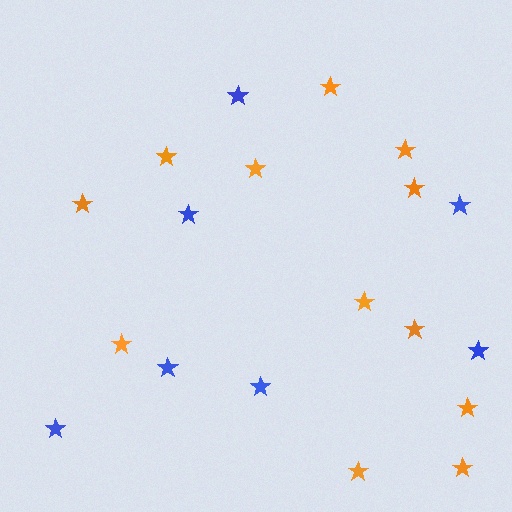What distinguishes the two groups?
There are 2 groups: one group of orange stars (12) and one group of blue stars (7).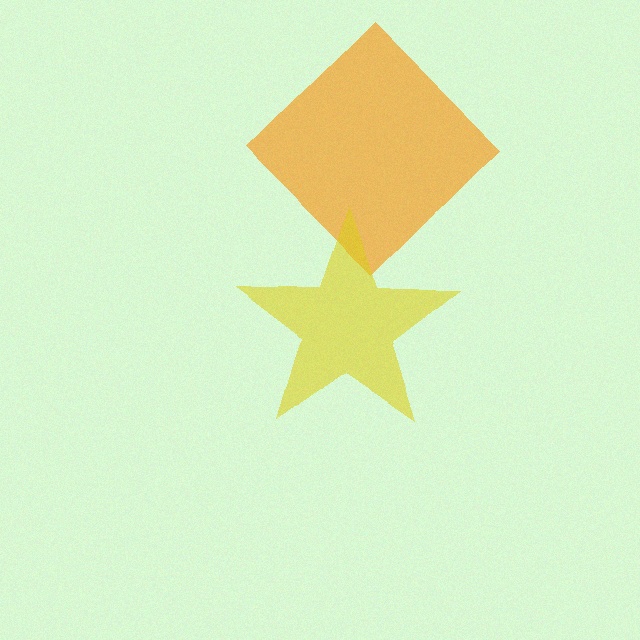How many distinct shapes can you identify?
There are 2 distinct shapes: an orange diamond, a yellow star.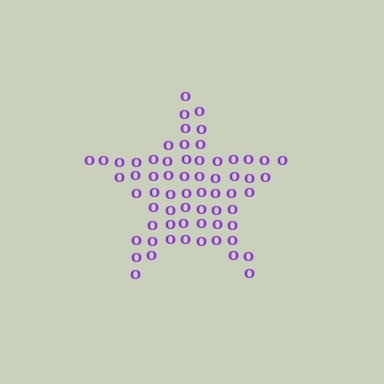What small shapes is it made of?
It is made of small letter O's.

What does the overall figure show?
The overall figure shows a star.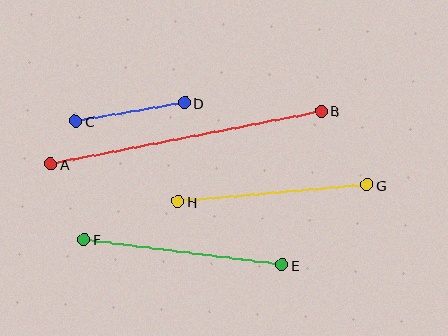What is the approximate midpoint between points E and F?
The midpoint is at approximately (183, 252) pixels.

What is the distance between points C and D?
The distance is approximately 110 pixels.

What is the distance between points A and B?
The distance is approximately 276 pixels.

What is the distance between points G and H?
The distance is approximately 190 pixels.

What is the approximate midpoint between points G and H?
The midpoint is at approximately (273, 193) pixels.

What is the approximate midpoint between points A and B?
The midpoint is at approximately (186, 138) pixels.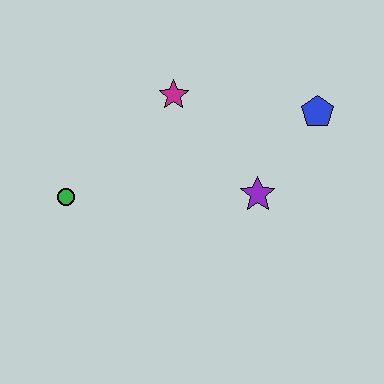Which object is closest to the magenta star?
The purple star is closest to the magenta star.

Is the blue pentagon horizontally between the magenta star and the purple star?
No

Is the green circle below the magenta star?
Yes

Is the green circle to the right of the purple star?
No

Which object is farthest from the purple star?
The green circle is farthest from the purple star.